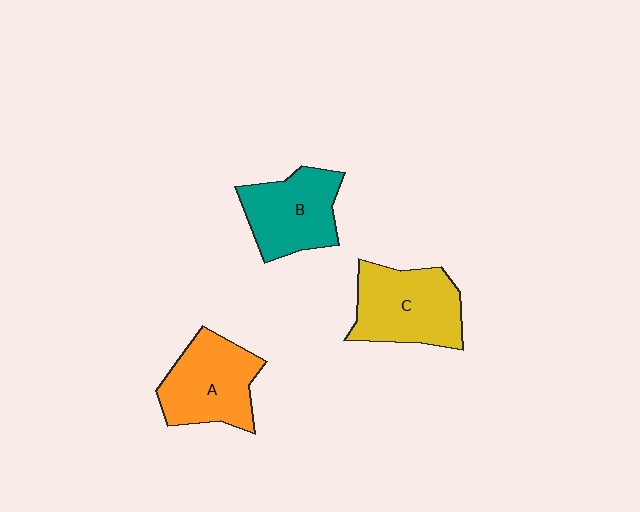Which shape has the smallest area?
Shape B (teal).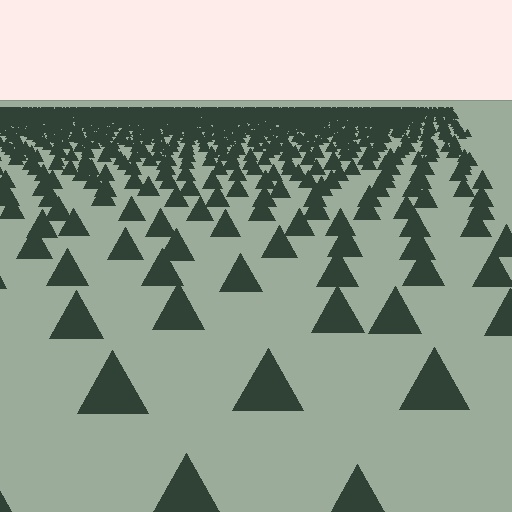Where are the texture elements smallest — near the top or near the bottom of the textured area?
Near the top.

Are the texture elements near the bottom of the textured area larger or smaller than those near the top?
Larger. Near the bottom, elements are closer to the viewer and appear at a bigger on-screen size.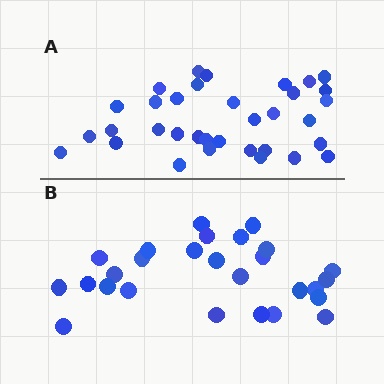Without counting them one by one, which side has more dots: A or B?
Region A (the top region) has more dots.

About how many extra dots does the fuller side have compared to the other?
Region A has roughly 8 or so more dots than region B.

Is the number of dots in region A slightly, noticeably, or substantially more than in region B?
Region A has noticeably more, but not dramatically so. The ratio is roughly 1.3 to 1.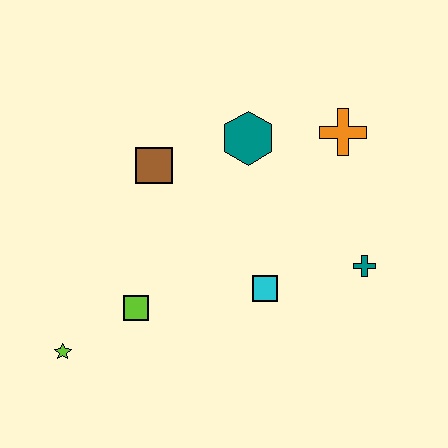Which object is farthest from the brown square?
The teal cross is farthest from the brown square.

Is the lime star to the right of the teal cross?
No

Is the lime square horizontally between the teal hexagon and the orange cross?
No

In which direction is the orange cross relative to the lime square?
The orange cross is to the right of the lime square.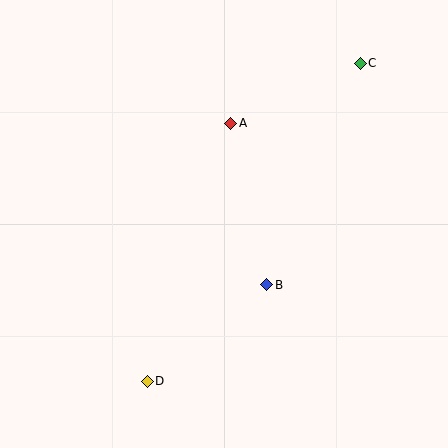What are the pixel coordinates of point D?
Point D is at (147, 381).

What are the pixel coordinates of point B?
Point B is at (267, 285).